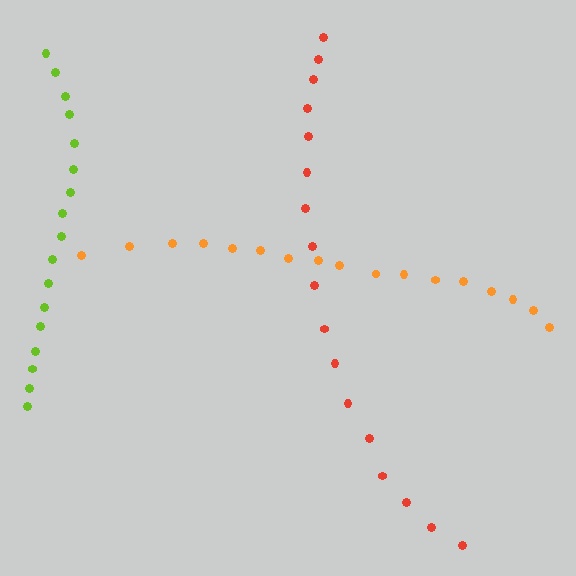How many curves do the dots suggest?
There are 3 distinct paths.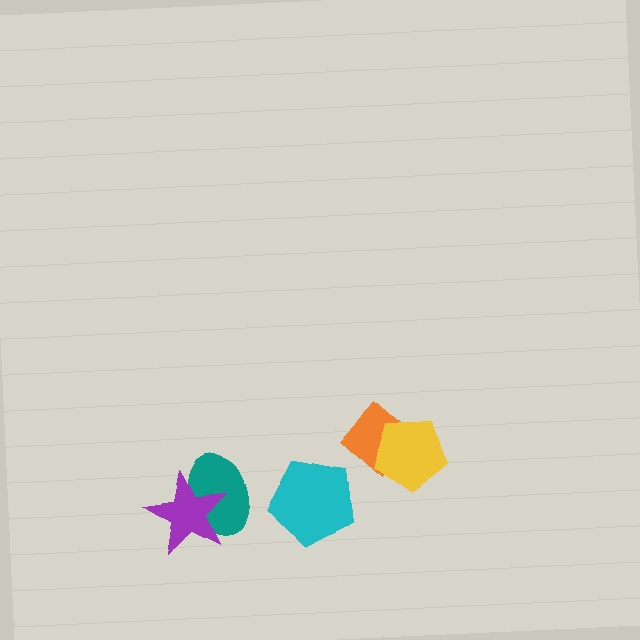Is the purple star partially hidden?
No, no other shape covers it.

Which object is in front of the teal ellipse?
The purple star is in front of the teal ellipse.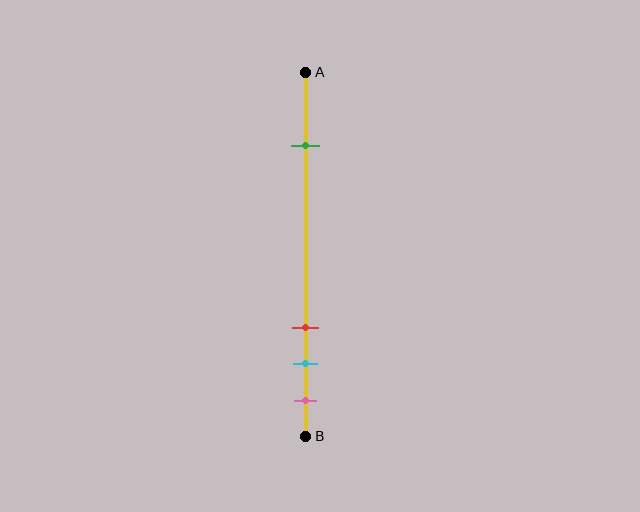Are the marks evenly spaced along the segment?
No, the marks are not evenly spaced.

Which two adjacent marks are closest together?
The cyan and pink marks are the closest adjacent pair.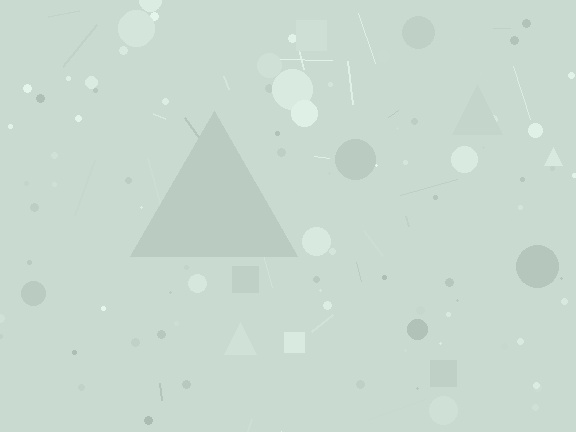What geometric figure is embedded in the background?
A triangle is embedded in the background.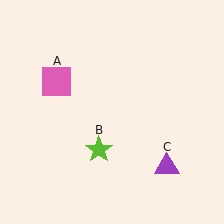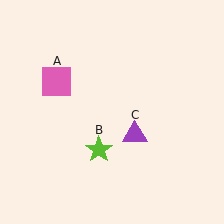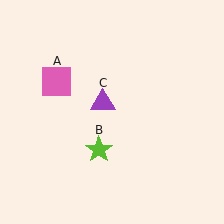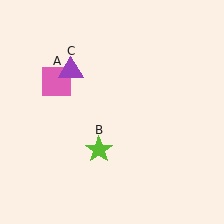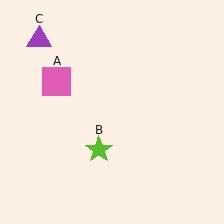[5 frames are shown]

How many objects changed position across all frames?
1 object changed position: purple triangle (object C).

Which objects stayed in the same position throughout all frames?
Pink square (object A) and lime star (object B) remained stationary.